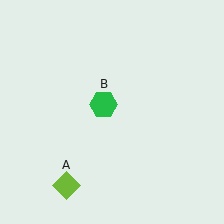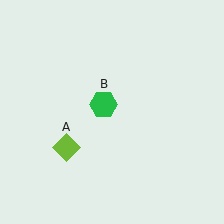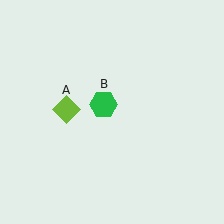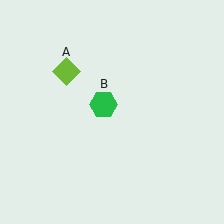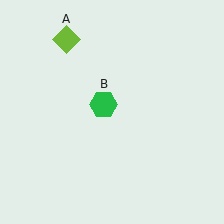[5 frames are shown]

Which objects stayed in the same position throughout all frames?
Green hexagon (object B) remained stationary.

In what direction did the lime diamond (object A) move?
The lime diamond (object A) moved up.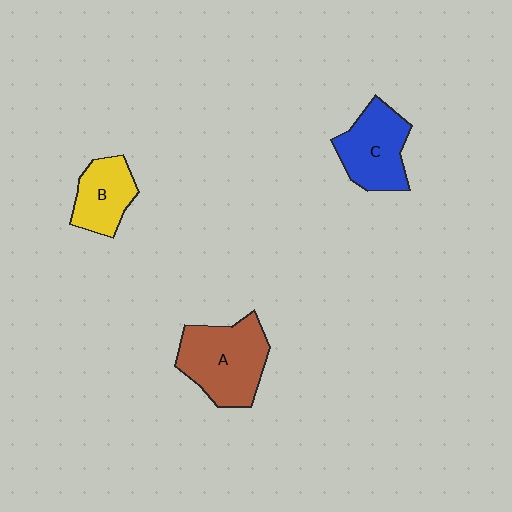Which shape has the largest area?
Shape A (brown).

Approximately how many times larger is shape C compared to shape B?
Approximately 1.3 times.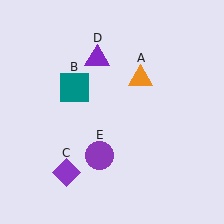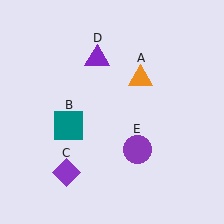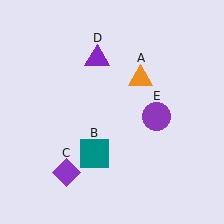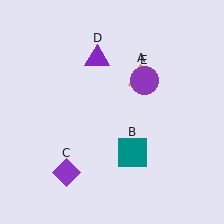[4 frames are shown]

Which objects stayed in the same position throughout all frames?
Orange triangle (object A) and purple diamond (object C) and purple triangle (object D) remained stationary.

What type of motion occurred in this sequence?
The teal square (object B), purple circle (object E) rotated counterclockwise around the center of the scene.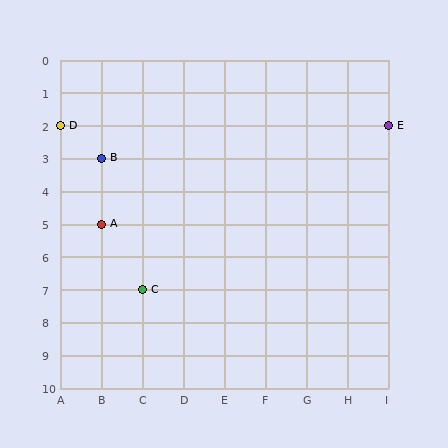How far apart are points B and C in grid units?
Points B and C are 1 column and 4 rows apart (about 4.1 grid units diagonally).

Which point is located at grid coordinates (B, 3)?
Point B is at (B, 3).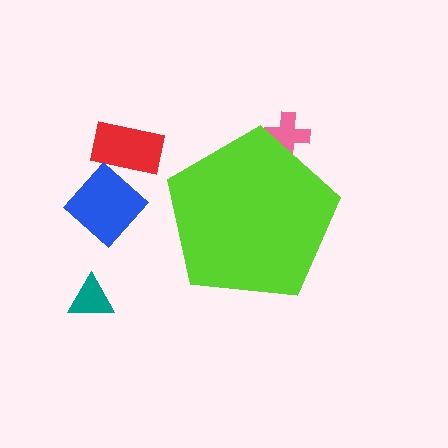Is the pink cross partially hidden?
Yes, the pink cross is partially hidden behind the lime pentagon.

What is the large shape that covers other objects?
A lime pentagon.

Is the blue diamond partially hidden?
No, the blue diamond is fully visible.